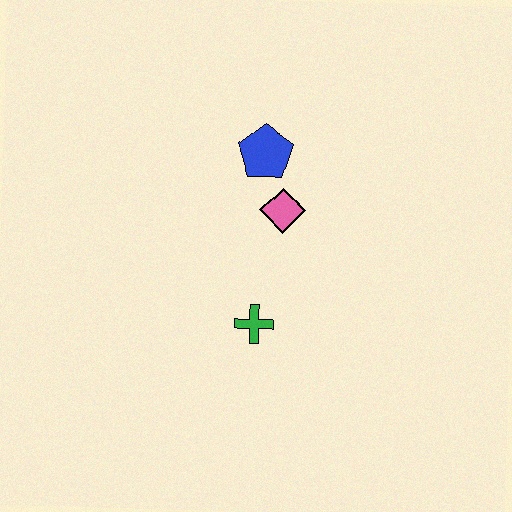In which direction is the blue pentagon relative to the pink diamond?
The blue pentagon is above the pink diamond.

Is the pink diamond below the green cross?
No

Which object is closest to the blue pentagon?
The pink diamond is closest to the blue pentagon.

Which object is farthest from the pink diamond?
The green cross is farthest from the pink diamond.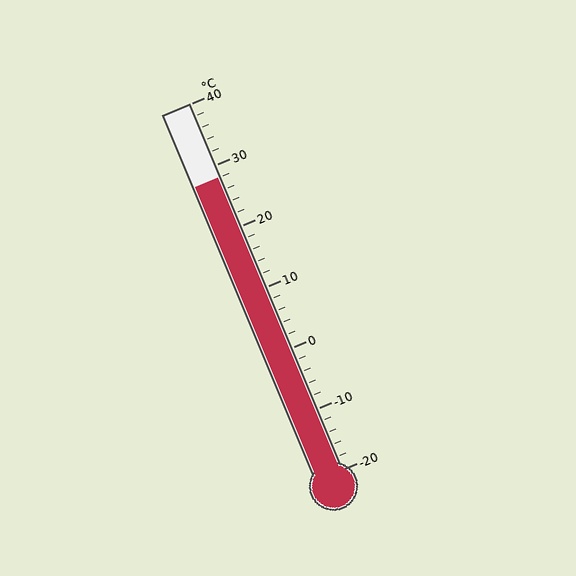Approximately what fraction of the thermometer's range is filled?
The thermometer is filled to approximately 80% of its range.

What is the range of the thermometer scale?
The thermometer scale ranges from -20°C to 40°C.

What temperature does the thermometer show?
The thermometer shows approximately 28°C.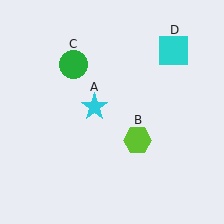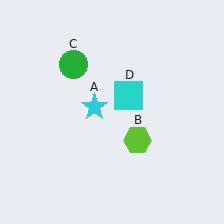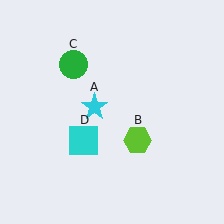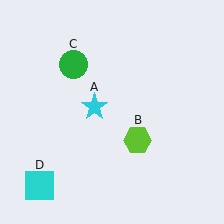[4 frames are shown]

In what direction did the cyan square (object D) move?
The cyan square (object D) moved down and to the left.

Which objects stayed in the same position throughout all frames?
Cyan star (object A) and lime hexagon (object B) and green circle (object C) remained stationary.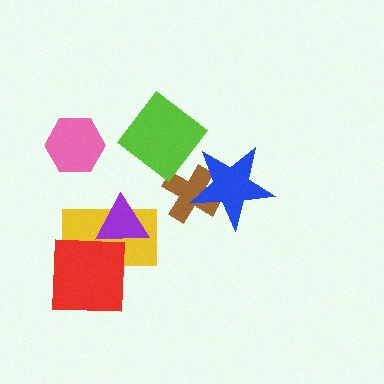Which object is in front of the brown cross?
The blue star is in front of the brown cross.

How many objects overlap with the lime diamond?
0 objects overlap with the lime diamond.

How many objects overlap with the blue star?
1 object overlaps with the blue star.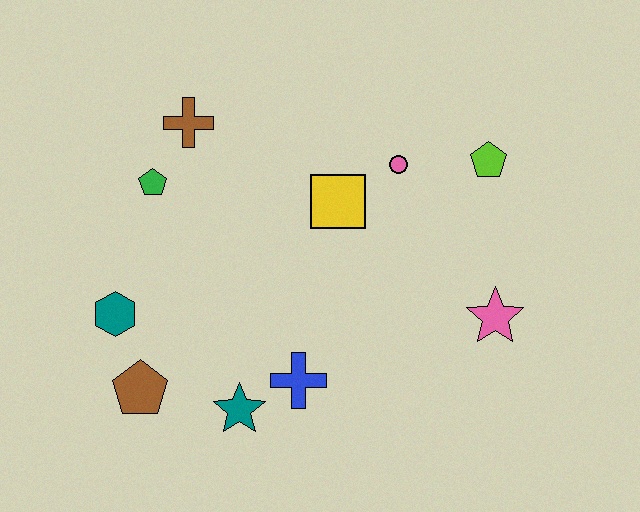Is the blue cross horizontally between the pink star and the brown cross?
Yes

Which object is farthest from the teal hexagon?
The lime pentagon is farthest from the teal hexagon.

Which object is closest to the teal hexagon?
The brown pentagon is closest to the teal hexagon.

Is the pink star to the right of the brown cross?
Yes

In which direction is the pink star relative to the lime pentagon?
The pink star is below the lime pentagon.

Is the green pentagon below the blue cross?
No